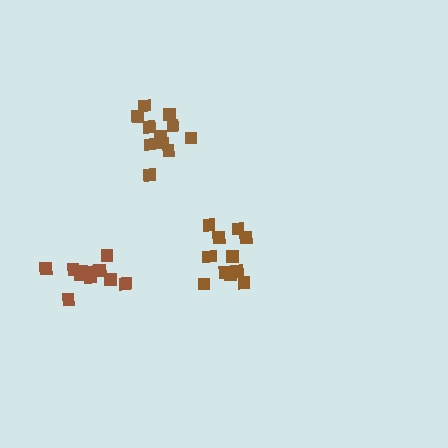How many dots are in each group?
Group 1: 11 dots, Group 2: 12 dots, Group 3: 12 dots (35 total).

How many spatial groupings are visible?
There are 3 spatial groupings.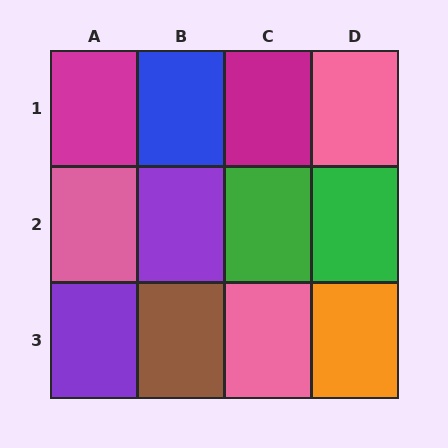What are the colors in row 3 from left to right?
Purple, brown, pink, orange.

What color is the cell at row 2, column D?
Green.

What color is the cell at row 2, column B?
Purple.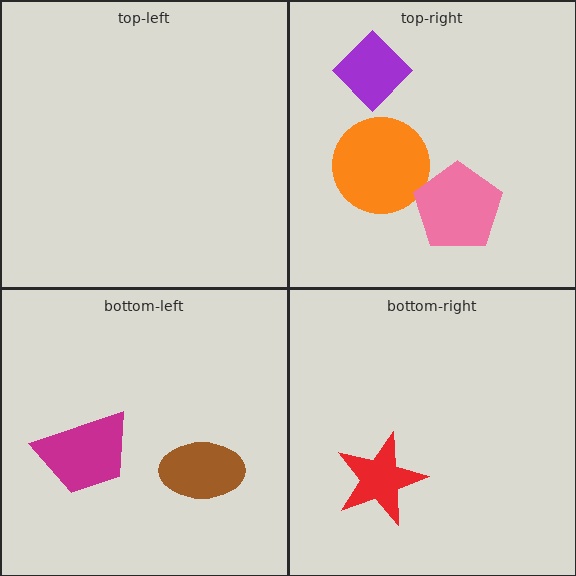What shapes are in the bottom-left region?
The brown ellipse, the magenta trapezoid.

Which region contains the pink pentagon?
The top-right region.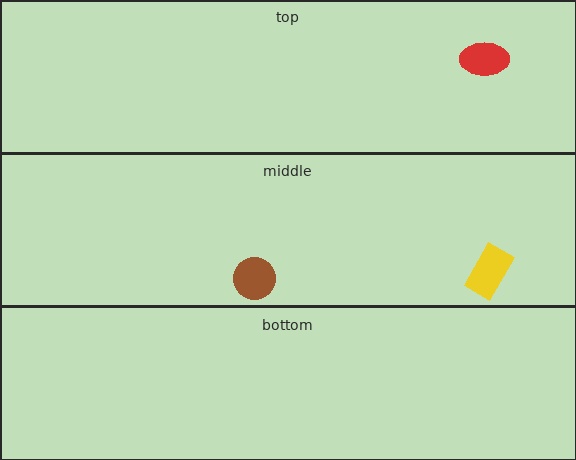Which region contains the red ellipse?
The top region.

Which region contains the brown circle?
The middle region.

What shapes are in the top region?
The red ellipse.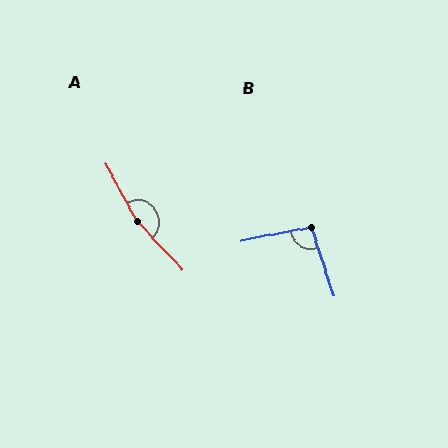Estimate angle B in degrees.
Approximately 97 degrees.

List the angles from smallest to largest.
B (97°), A (165°).